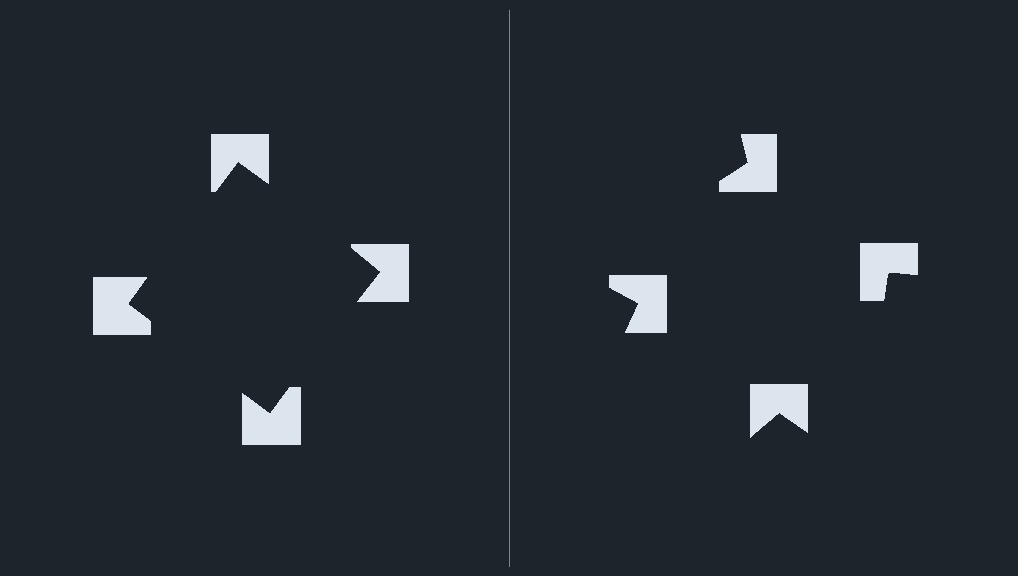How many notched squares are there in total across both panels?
8 — 4 on each side.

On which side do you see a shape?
An illusory square appears on the left side. On the right side the wedge cuts are rotated, so no coherent shape forms.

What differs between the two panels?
The notched squares are positioned identically on both sides; only the wedge orientations differ. On the left they align to a square; on the right they are misaligned.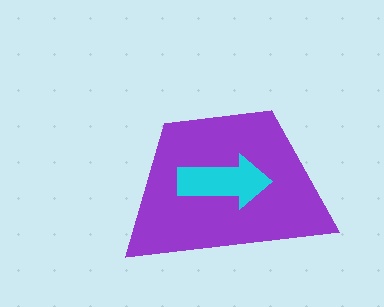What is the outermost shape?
The purple trapezoid.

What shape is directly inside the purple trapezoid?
The cyan arrow.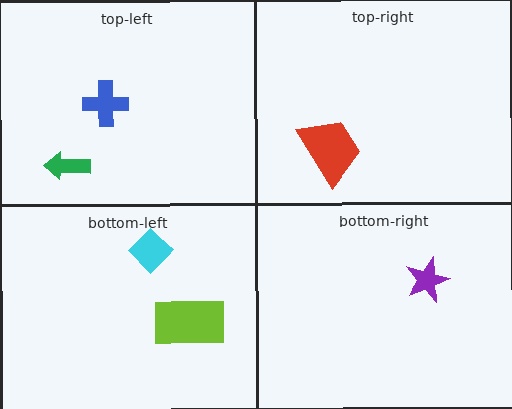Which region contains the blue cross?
The top-left region.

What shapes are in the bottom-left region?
The cyan diamond, the lime rectangle.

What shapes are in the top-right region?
The red trapezoid.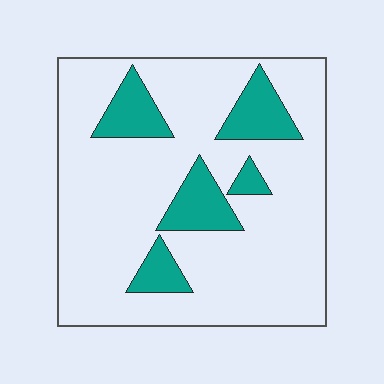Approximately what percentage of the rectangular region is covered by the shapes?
Approximately 20%.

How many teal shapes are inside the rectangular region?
5.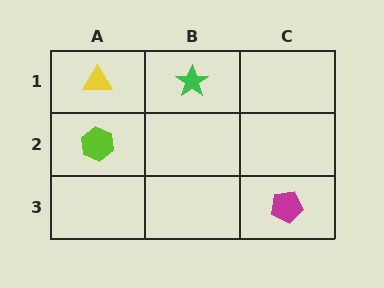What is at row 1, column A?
A yellow triangle.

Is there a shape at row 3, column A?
No, that cell is empty.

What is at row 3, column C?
A magenta pentagon.